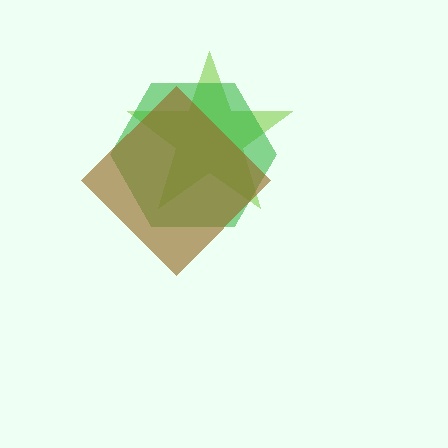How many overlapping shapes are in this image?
There are 3 overlapping shapes in the image.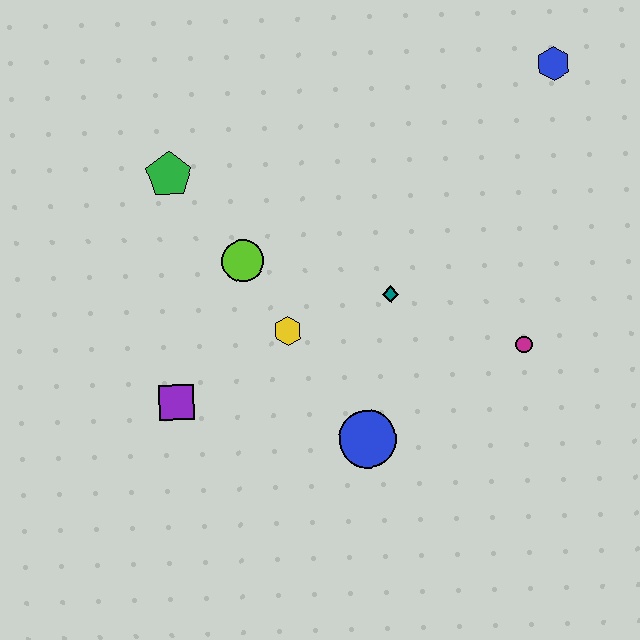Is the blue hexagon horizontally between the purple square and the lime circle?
No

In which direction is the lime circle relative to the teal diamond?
The lime circle is to the left of the teal diamond.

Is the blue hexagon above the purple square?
Yes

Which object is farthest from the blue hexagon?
The purple square is farthest from the blue hexagon.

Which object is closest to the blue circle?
The yellow hexagon is closest to the blue circle.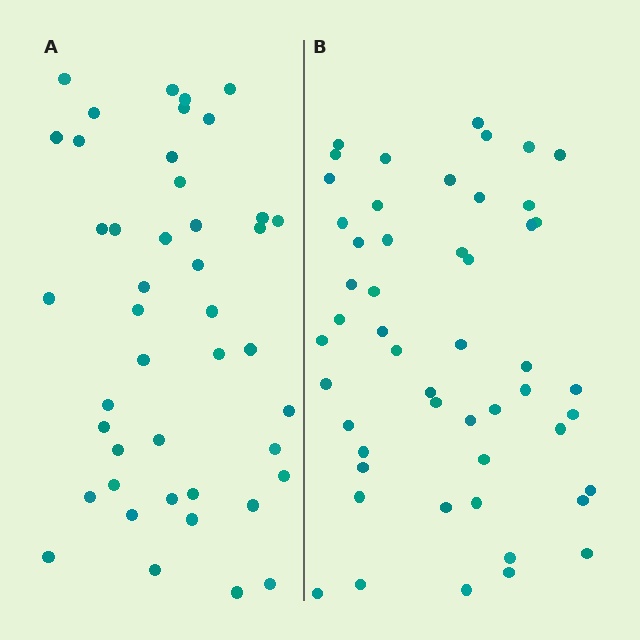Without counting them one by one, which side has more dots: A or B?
Region B (the right region) has more dots.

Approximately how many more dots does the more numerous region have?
Region B has roughly 8 or so more dots than region A.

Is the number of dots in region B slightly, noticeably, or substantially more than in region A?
Region B has only slightly more — the two regions are fairly close. The ratio is roughly 1.2 to 1.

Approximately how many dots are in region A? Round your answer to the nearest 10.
About 40 dots. (The exact count is 44, which rounds to 40.)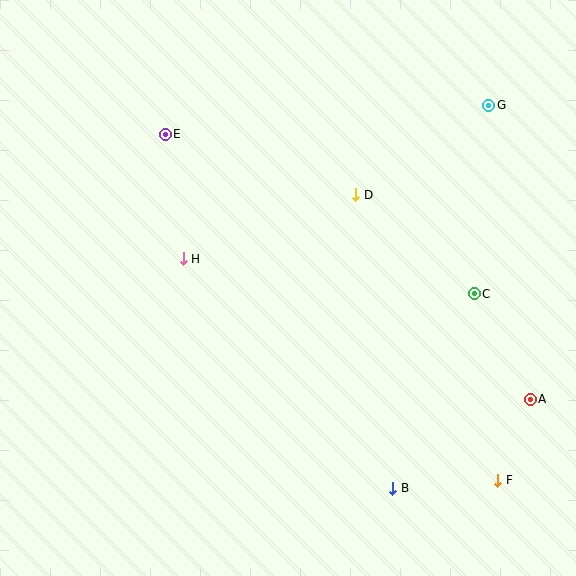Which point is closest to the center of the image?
Point H at (183, 259) is closest to the center.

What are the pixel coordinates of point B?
Point B is at (393, 488).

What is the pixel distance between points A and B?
The distance between A and B is 164 pixels.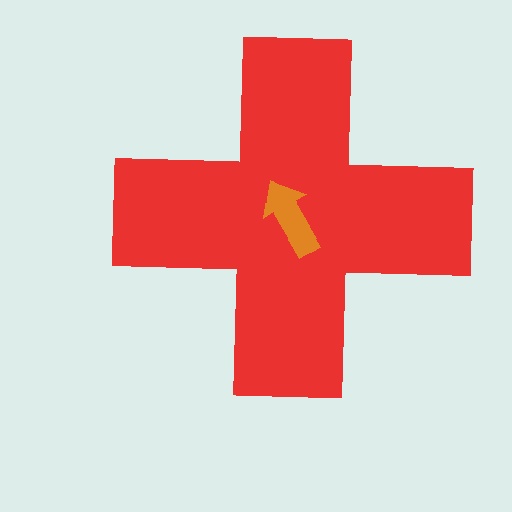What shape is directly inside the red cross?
The orange arrow.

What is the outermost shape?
The red cross.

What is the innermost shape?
The orange arrow.